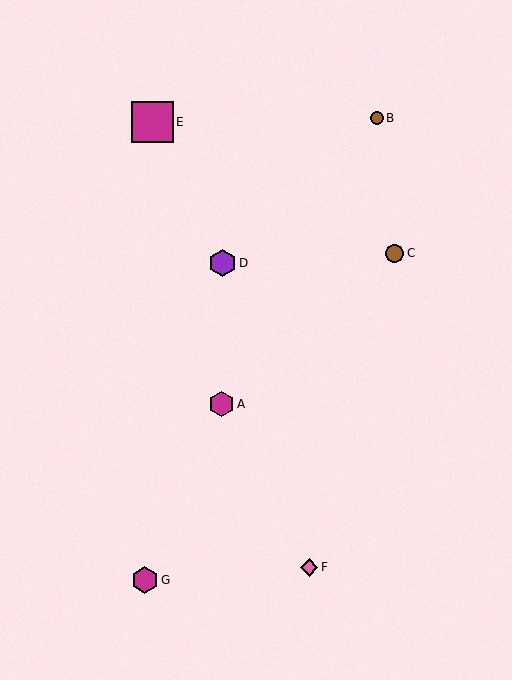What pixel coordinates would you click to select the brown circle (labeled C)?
Click at (395, 253) to select the brown circle C.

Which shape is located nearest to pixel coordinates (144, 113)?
The magenta square (labeled E) at (152, 122) is nearest to that location.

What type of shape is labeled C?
Shape C is a brown circle.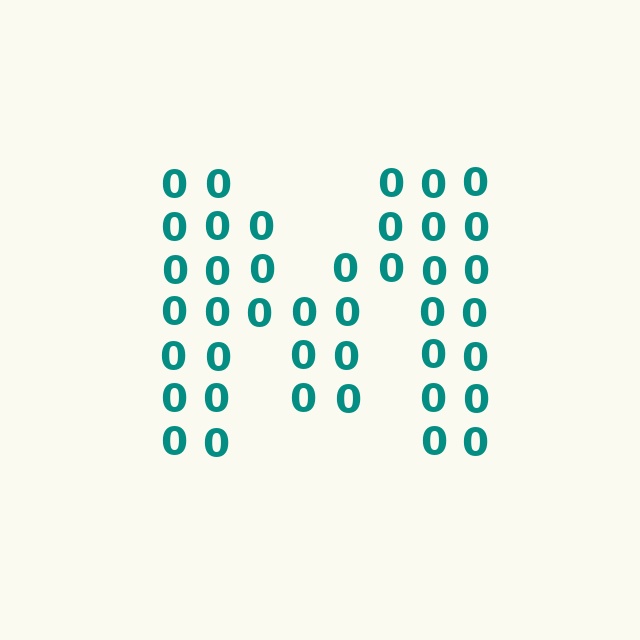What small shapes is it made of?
It is made of small digit 0's.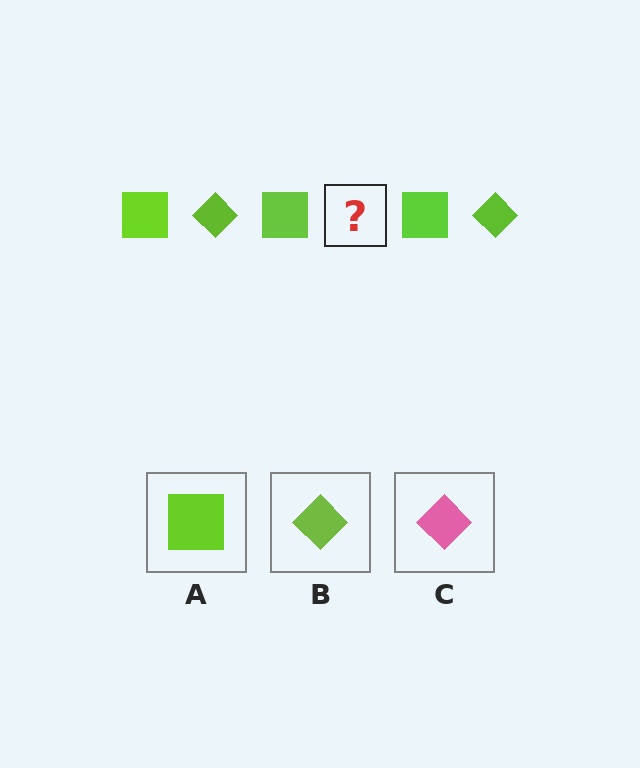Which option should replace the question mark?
Option B.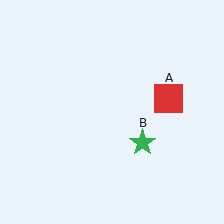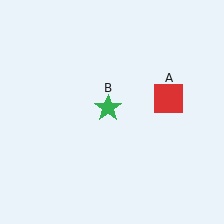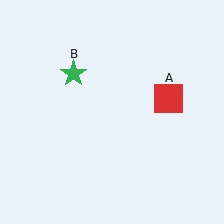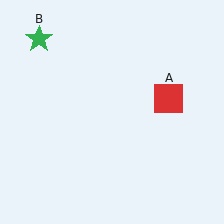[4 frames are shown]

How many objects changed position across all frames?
1 object changed position: green star (object B).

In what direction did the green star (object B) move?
The green star (object B) moved up and to the left.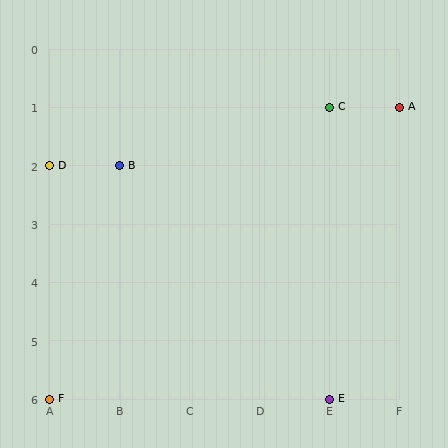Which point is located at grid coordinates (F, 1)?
Point A is at (F, 1).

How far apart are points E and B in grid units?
Points E and B are 3 columns and 4 rows apart (about 5.0 grid units diagonally).